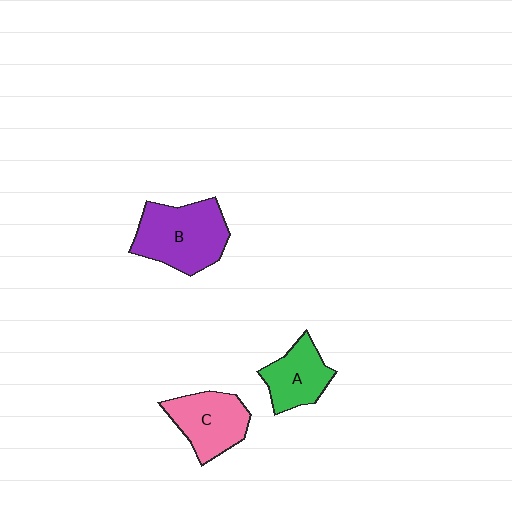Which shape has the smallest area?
Shape A (green).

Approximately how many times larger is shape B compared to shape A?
Approximately 1.6 times.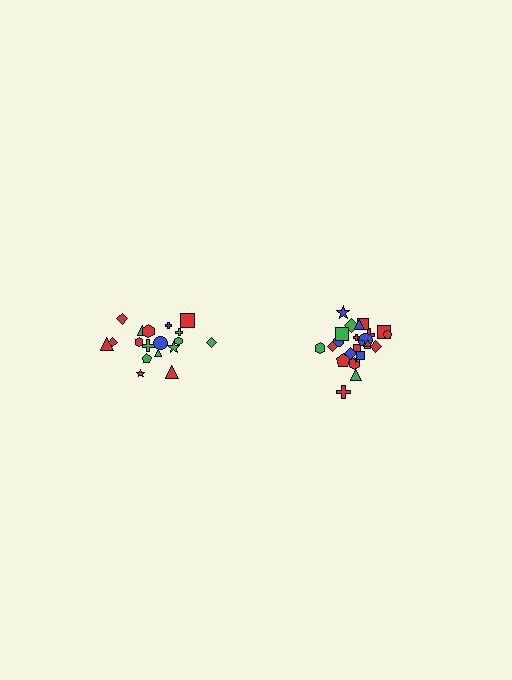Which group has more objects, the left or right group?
The right group.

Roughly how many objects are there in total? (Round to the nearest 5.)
Roughly 45 objects in total.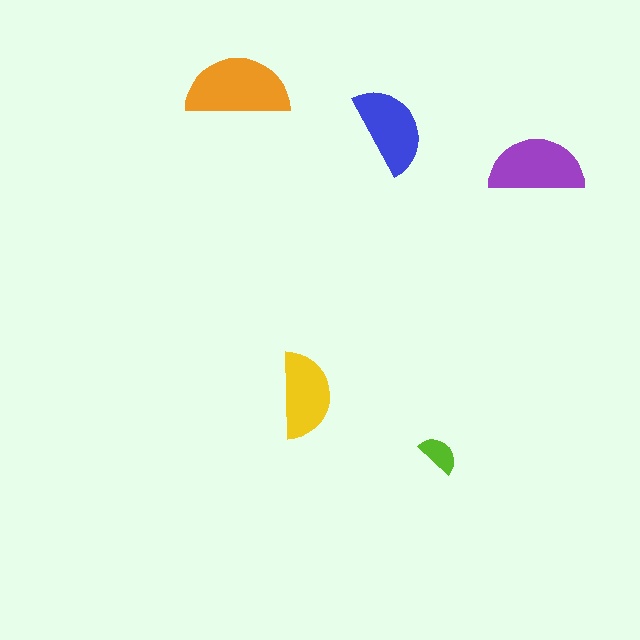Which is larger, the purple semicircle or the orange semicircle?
The orange one.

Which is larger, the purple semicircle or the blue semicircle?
The purple one.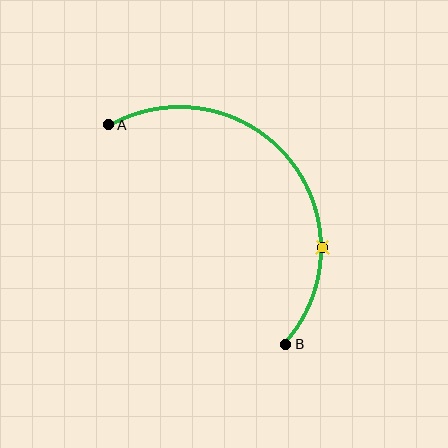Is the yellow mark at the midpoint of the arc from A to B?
No. The yellow mark lies on the arc but is closer to endpoint B. The arc midpoint would be at the point on the curve equidistant along the arc from both A and B.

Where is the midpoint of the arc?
The arc midpoint is the point on the curve farthest from the straight line joining A and B. It sits above and to the right of that line.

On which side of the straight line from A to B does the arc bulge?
The arc bulges above and to the right of the straight line connecting A and B.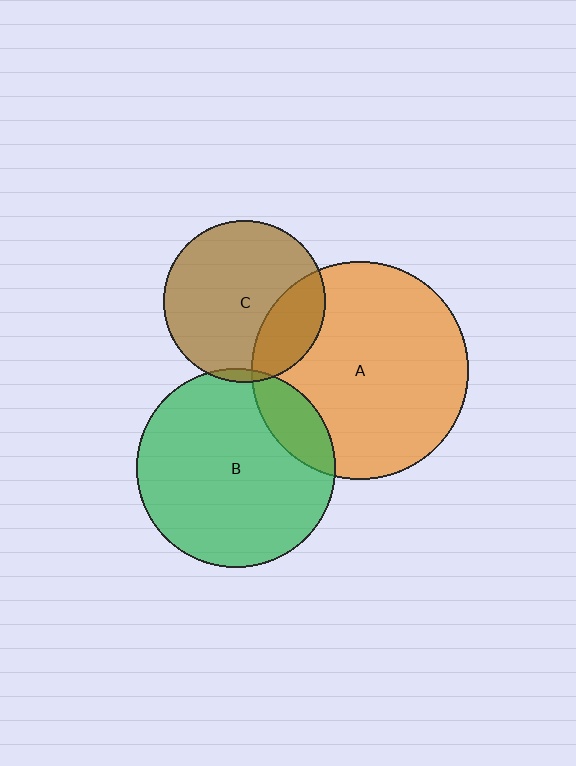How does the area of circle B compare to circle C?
Approximately 1.5 times.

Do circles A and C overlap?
Yes.